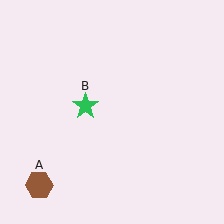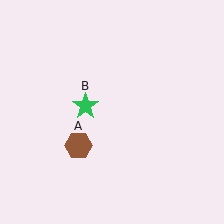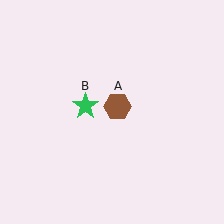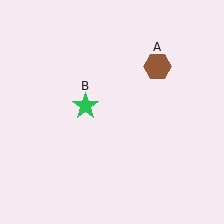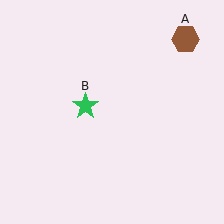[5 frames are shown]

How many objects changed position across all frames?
1 object changed position: brown hexagon (object A).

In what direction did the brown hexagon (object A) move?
The brown hexagon (object A) moved up and to the right.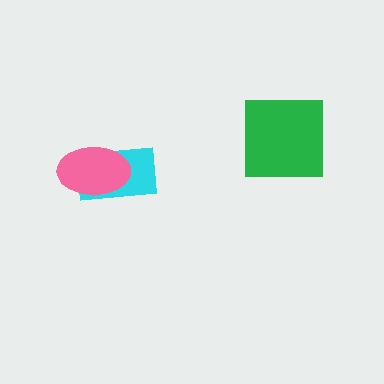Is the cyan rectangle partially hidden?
Yes, it is partially covered by another shape.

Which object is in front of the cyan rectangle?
The pink ellipse is in front of the cyan rectangle.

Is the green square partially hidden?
No, no other shape covers it.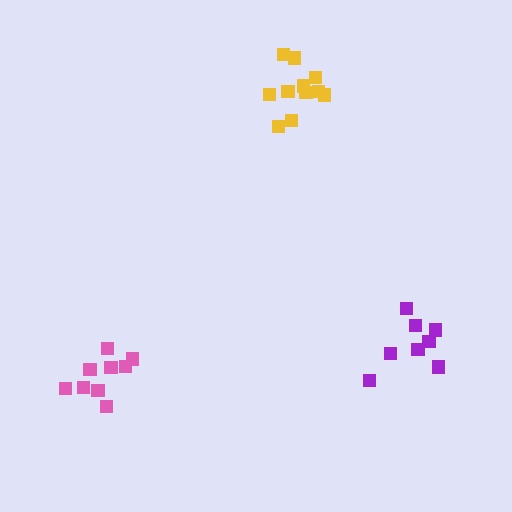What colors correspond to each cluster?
The clusters are colored: pink, yellow, purple.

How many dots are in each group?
Group 1: 9 dots, Group 2: 11 dots, Group 3: 8 dots (28 total).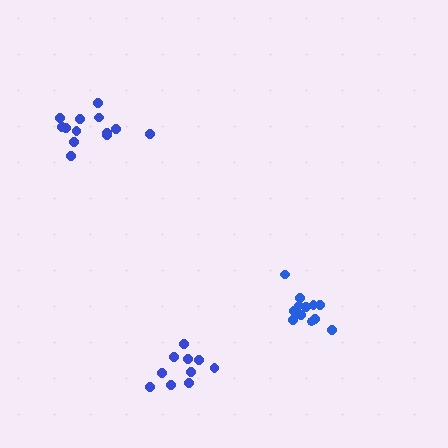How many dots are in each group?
Group 1: 12 dots, Group 2: 10 dots, Group 3: 13 dots (35 total).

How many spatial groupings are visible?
There are 3 spatial groupings.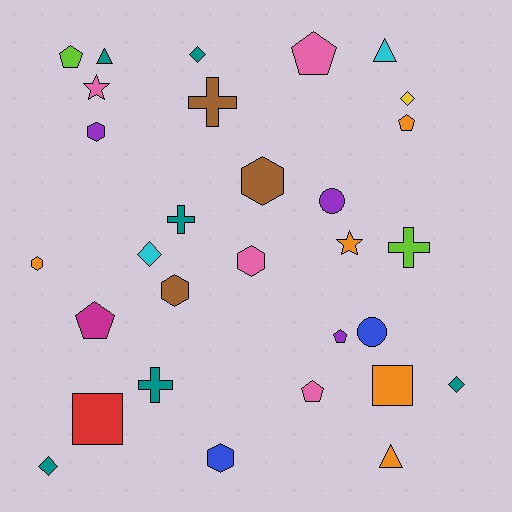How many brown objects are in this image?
There are 3 brown objects.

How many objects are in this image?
There are 30 objects.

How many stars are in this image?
There are 2 stars.